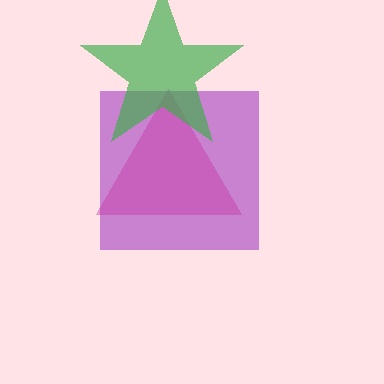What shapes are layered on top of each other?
The layered shapes are: a purple square, a magenta triangle, a green star.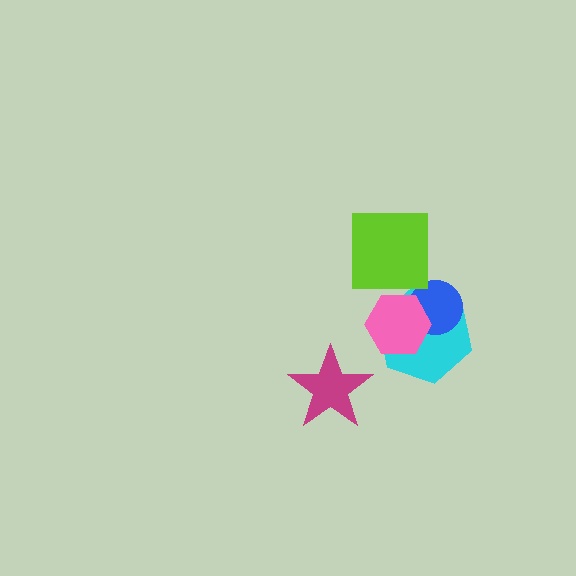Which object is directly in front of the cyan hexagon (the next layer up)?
The blue circle is directly in front of the cyan hexagon.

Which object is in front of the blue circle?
The pink hexagon is in front of the blue circle.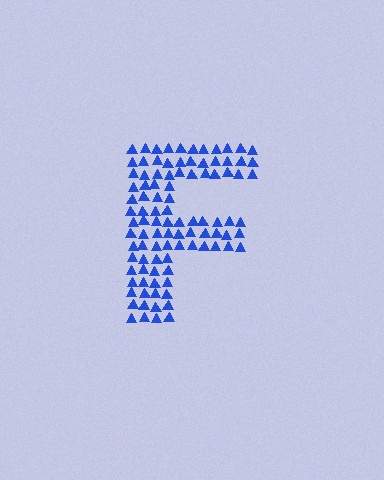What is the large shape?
The large shape is the letter F.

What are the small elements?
The small elements are triangles.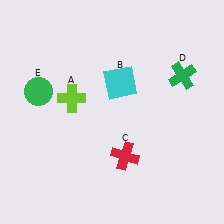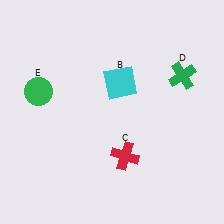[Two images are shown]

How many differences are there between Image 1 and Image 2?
There is 1 difference between the two images.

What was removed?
The lime cross (A) was removed in Image 2.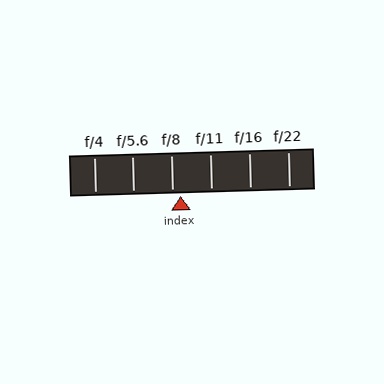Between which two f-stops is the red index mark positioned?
The index mark is between f/8 and f/11.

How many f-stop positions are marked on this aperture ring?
There are 6 f-stop positions marked.